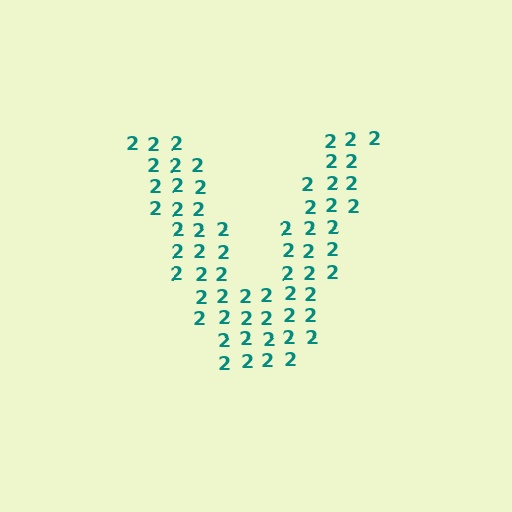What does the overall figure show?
The overall figure shows the letter V.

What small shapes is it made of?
It is made of small digit 2's.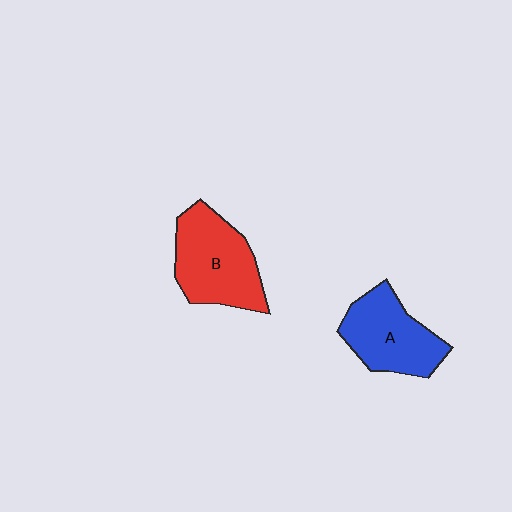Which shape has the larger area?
Shape B (red).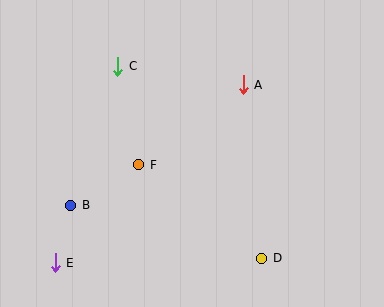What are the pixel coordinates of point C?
Point C is at (118, 66).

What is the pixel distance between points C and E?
The distance between C and E is 206 pixels.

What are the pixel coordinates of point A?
Point A is at (243, 85).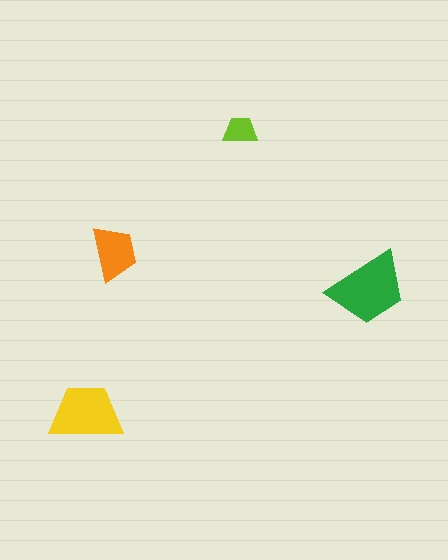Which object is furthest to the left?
The yellow trapezoid is leftmost.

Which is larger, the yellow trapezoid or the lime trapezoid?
The yellow one.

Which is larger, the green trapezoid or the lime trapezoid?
The green one.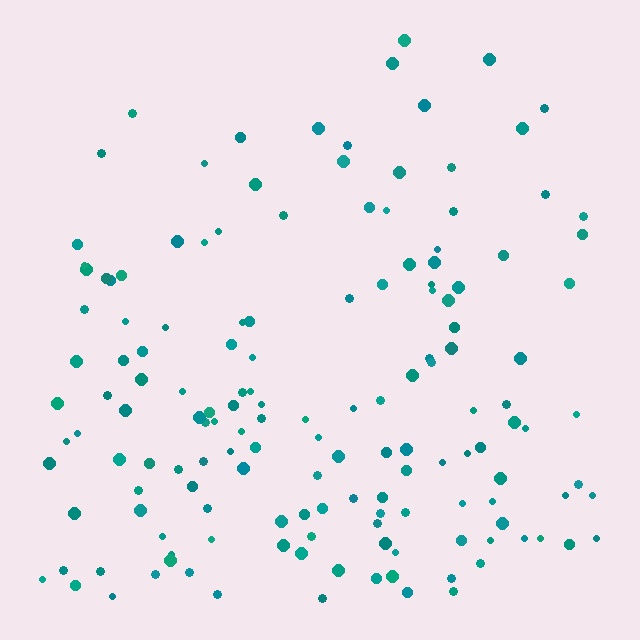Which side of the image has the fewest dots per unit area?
The top.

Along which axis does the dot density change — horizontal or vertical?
Vertical.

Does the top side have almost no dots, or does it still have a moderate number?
Still a moderate number, just noticeably fewer than the bottom.